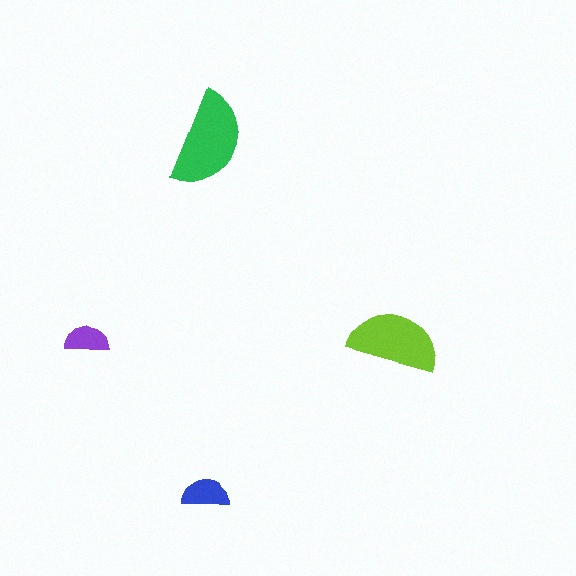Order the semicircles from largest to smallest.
the green one, the lime one, the blue one, the purple one.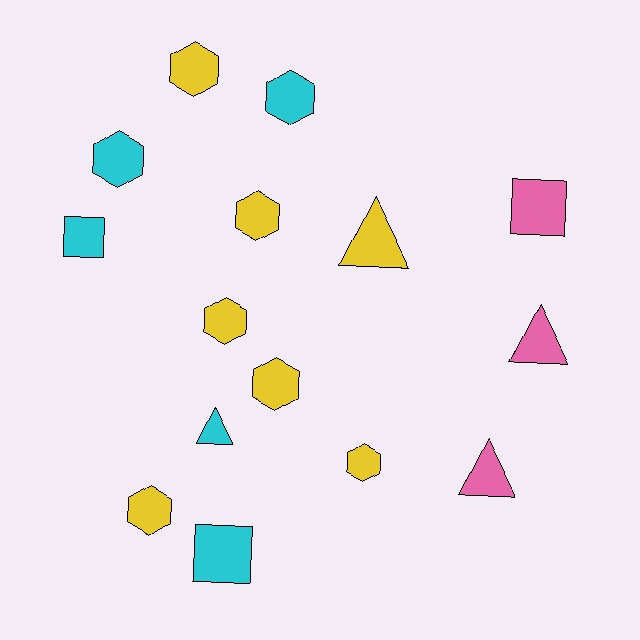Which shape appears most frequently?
Hexagon, with 8 objects.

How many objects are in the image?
There are 15 objects.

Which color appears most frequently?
Yellow, with 7 objects.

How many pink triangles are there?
There are 2 pink triangles.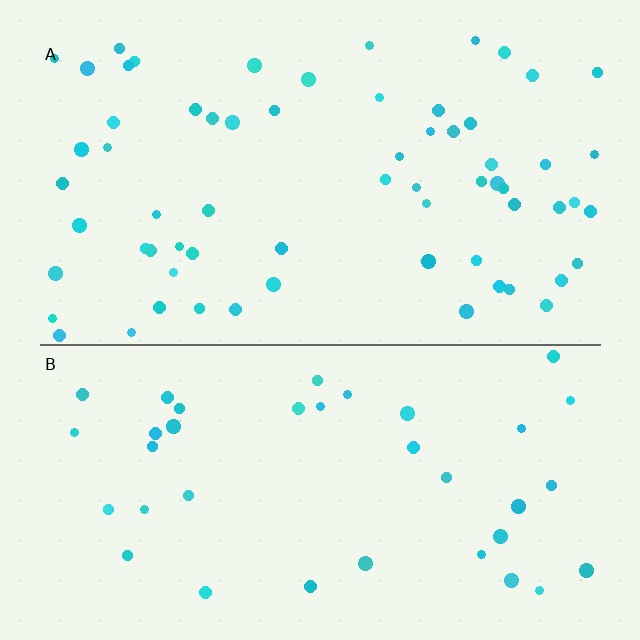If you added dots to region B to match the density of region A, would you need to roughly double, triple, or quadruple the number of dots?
Approximately double.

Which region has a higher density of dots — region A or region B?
A (the top).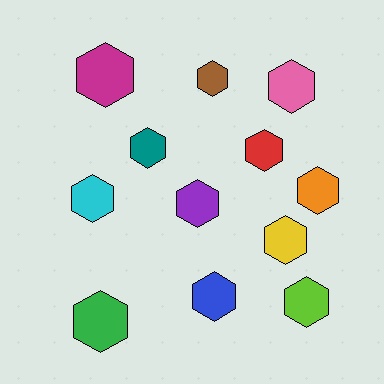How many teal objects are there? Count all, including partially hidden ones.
There is 1 teal object.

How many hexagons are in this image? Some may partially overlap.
There are 12 hexagons.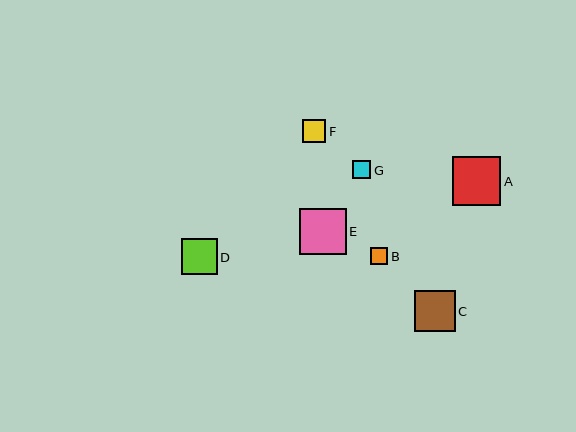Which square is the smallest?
Square B is the smallest with a size of approximately 17 pixels.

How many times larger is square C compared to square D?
Square C is approximately 1.2 times the size of square D.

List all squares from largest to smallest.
From largest to smallest: A, E, C, D, F, G, B.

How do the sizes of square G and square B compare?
Square G and square B are approximately the same size.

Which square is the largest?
Square A is the largest with a size of approximately 48 pixels.